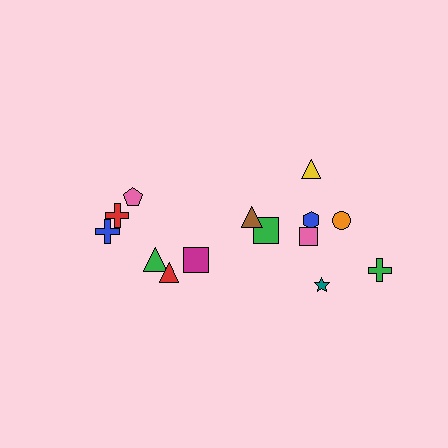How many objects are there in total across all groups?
There are 14 objects.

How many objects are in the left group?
There are 6 objects.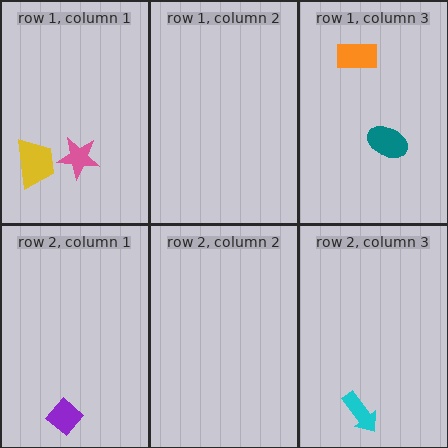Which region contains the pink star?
The row 1, column 1 region.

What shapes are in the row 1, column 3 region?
The teal ellipse, the orange rectangle.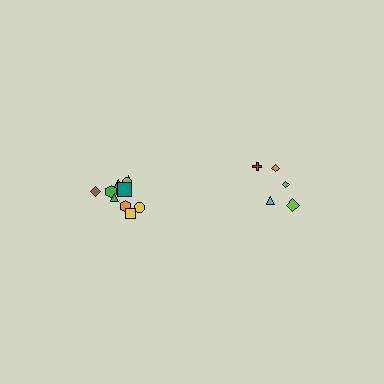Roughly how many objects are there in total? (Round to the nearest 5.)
Roughly 15 objects in total.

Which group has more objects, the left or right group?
The left group.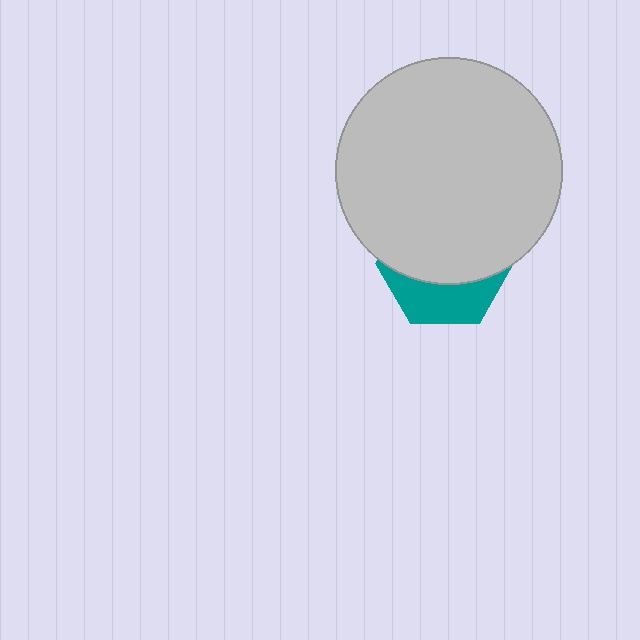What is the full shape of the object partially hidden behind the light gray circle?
The partially hidden object is a teal hexagon.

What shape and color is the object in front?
The object in front is a light gray circle.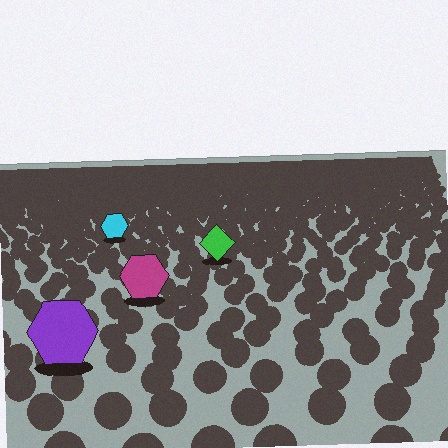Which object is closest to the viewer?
The purple hexagon is closest. The texture marks near it are larger and more spread out.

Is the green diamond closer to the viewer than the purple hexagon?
No. The purple hexagon is closer — you can tell from the texture gradient: the ground texture is coarser near it.